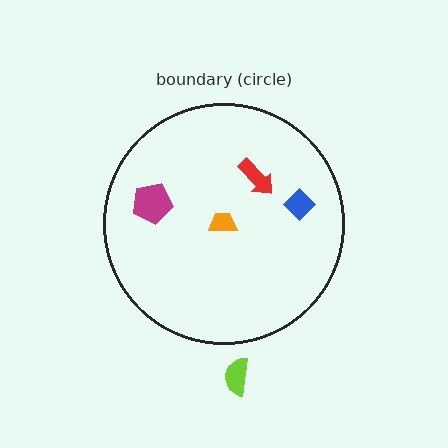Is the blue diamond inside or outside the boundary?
Inside.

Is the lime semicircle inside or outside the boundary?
Outside.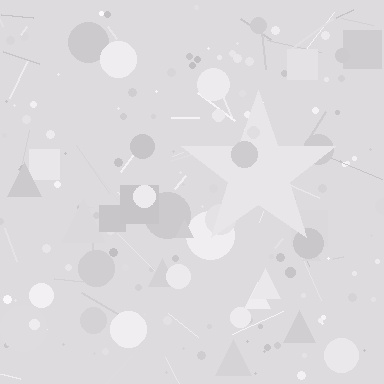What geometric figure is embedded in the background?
A star is embedded in the background.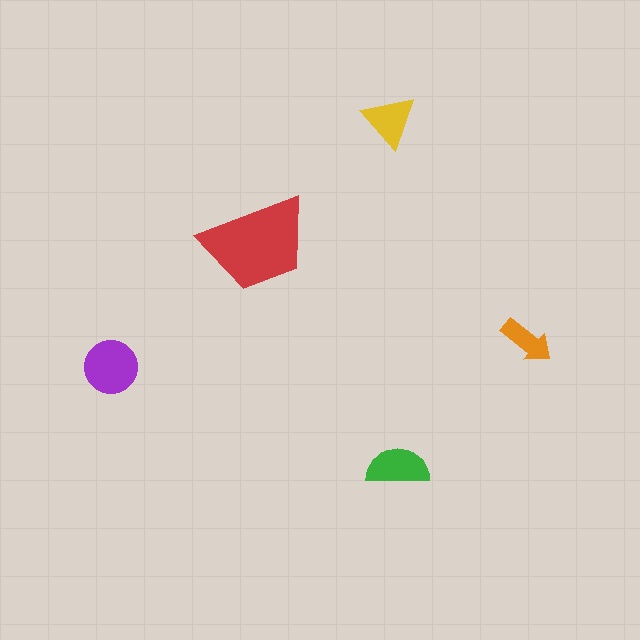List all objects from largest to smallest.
The red trapezoid, the purple circle, the green semicircle, the yellow triangle, the orange arrow.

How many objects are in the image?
There are 5 objects in the image.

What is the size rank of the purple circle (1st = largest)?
2nd.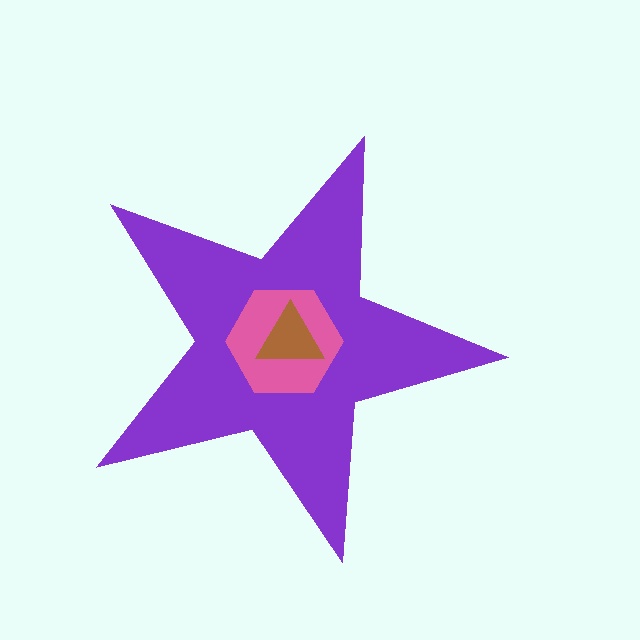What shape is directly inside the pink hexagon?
The brown triangle.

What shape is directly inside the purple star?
The pink hexagon.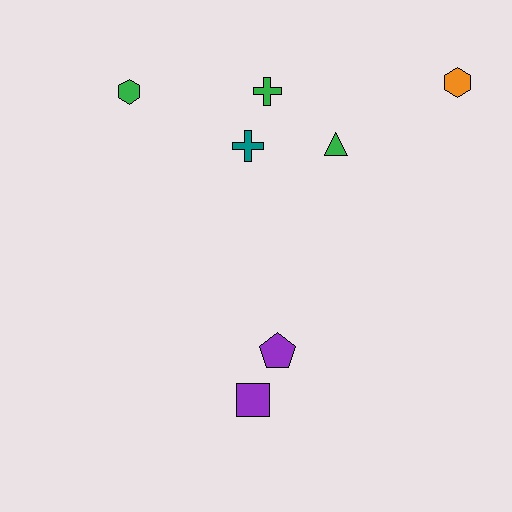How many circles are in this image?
There are no circles.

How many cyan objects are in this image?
There are no cyan objects.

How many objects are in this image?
There are 7 objects.